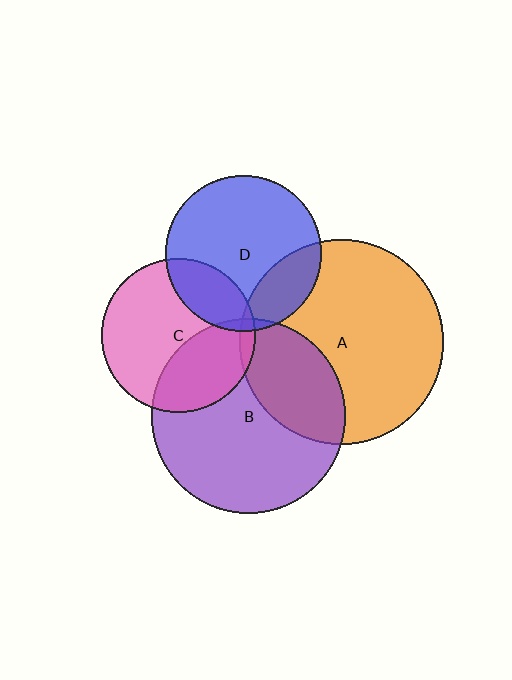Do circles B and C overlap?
Yes.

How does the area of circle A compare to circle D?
Approximately 1.7 times.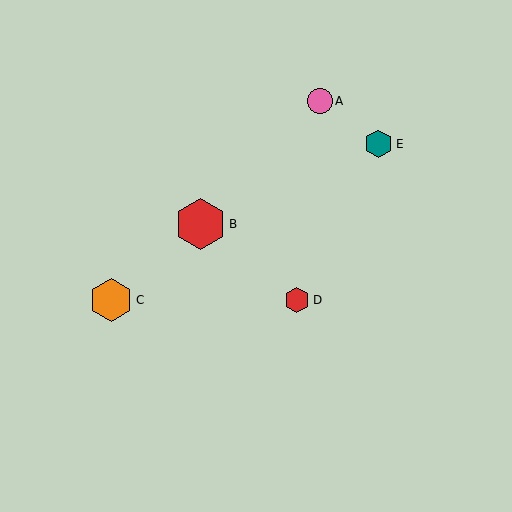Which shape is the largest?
The red hexagon (labeled B) is the largest.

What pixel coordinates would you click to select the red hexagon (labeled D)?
Click at (297, 300) to select the red hexagon D.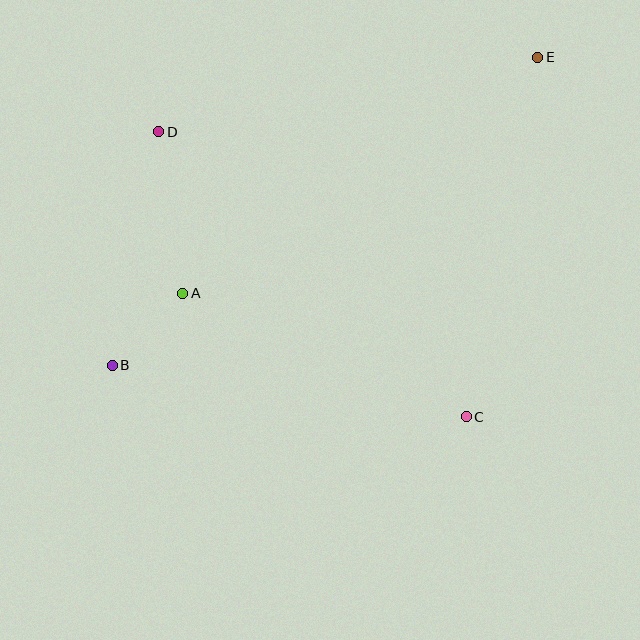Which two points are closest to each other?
Points A and B are closest to each other.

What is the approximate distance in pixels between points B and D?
The distance between B and D is approximately 238 pixels.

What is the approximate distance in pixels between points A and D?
The distance between A and D is approximately 163 pixels.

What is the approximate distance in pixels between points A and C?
The distance between A and C is approximately 309 pixels.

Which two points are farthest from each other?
Points B and E are farthest from each other.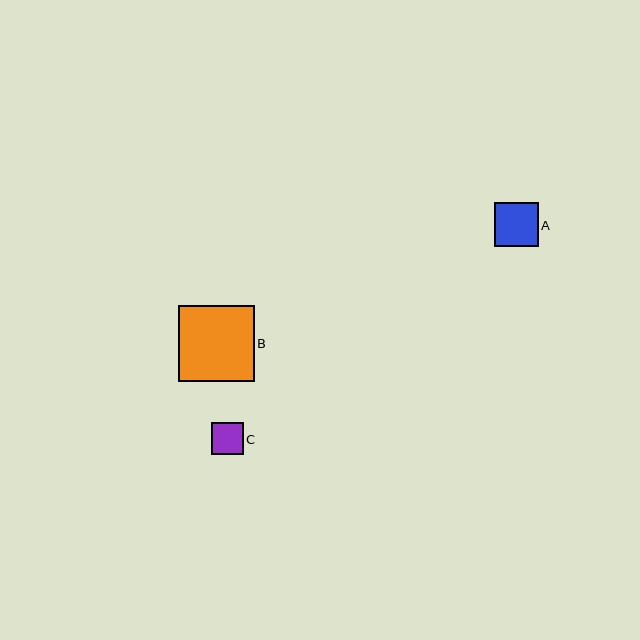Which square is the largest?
Square B is the largest with a size of approximately 76 pixels.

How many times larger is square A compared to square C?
Square A is approximately 1.4 times the size of square C.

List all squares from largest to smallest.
From largest to smallest: B, A, C.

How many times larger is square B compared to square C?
Square B is approximately 2.4 times the size of square C.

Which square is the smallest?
Square C is the smallest with a size of approximately 32 pixels.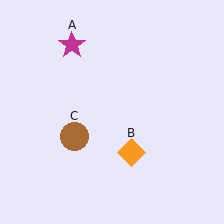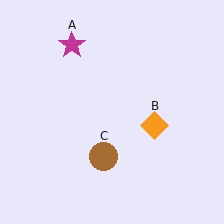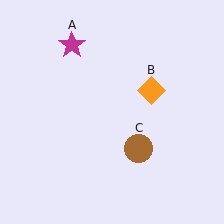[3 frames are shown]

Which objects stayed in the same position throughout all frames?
Magenta star (object A) remained stationary.